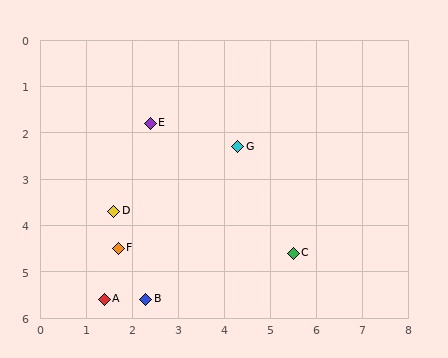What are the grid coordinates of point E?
Point E is at approximately (2.4, 1.8).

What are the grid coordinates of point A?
Point A is at approximately (1.4, 5.6).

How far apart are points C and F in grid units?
Points C and F are about 3.8 grid units apart.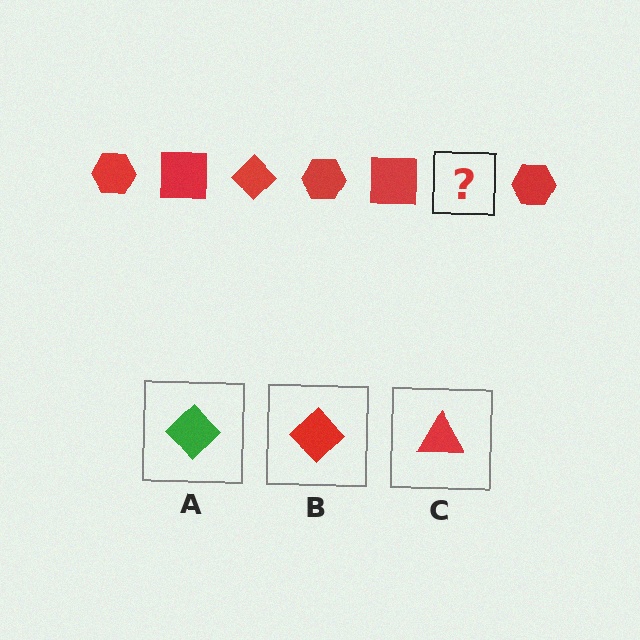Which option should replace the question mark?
Option B.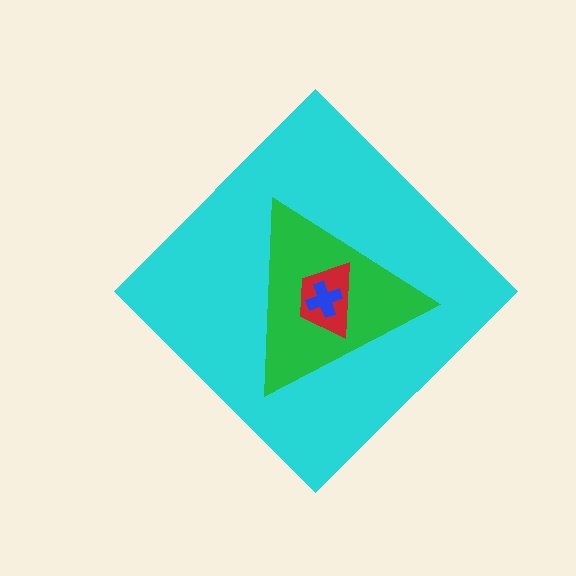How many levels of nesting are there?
4.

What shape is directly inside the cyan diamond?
The green triangle.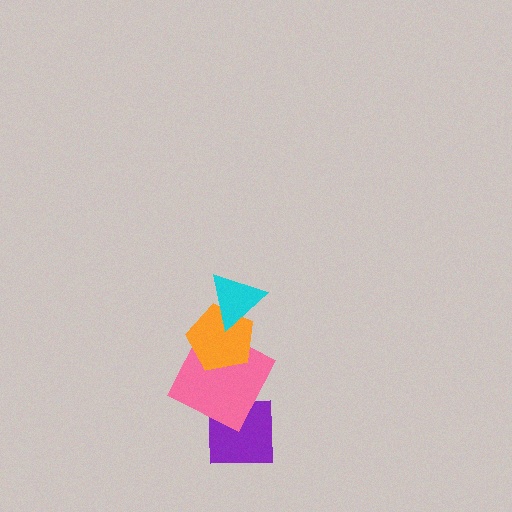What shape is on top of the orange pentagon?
The cyan triangle is on top of the orange pentagon.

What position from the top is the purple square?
The purple square is 4th from the top.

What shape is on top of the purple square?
The pink square is on top of the purple square.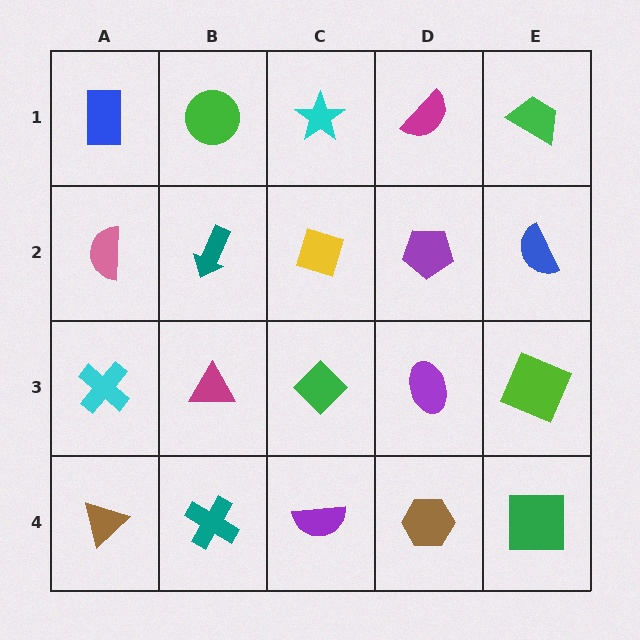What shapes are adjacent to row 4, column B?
A magenta triangle (row 3, column B), a brown triangle (row 4, column A), a purple semicircle (row 4, column C).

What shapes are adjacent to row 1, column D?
A purple pentagon (row 2, column D), a cyan star (row 1, column C), a green trapezoid (row 1, column E).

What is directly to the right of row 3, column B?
A green diamond.